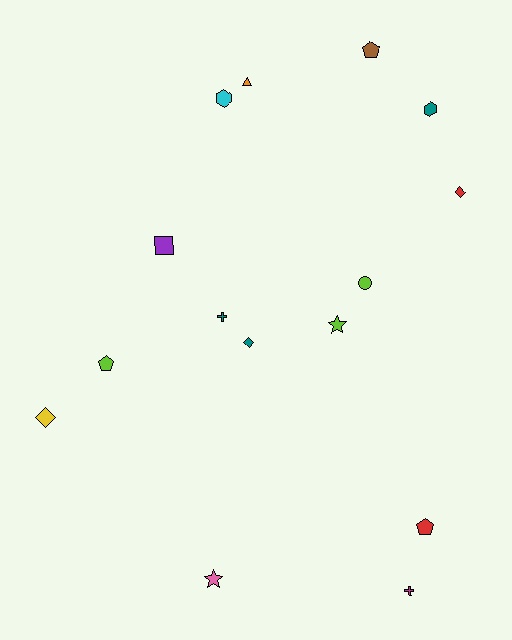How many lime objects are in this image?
There are 3 lime objects.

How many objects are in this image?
There are 15 objects.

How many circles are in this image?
There is 1 circle.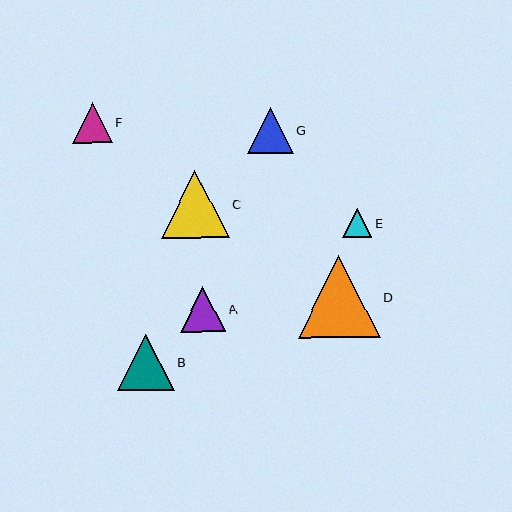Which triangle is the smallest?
Triangle E is the smallest with a size of approximately 29 pixels.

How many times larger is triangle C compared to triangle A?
Triangle C is approximately 1.5 times the size of triangle A.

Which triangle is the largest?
Triangle D is the largest with a size of approximately 82 pixels.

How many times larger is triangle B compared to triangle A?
Triangle B is approximately 1.3 times the size of triangle A.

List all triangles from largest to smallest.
From largest to smallest: D, C, B, G, A, F, E.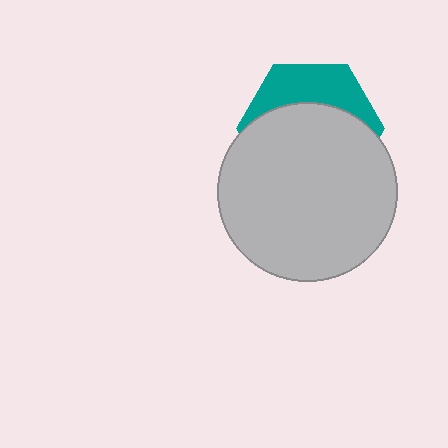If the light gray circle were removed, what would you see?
You would see the complete teal hexagon.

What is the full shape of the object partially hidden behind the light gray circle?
The partially hidden object is a teal hexagon.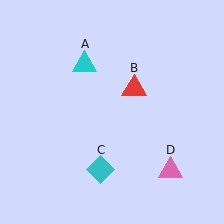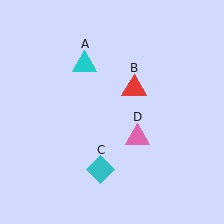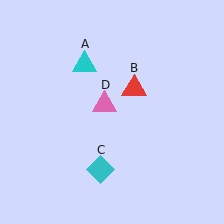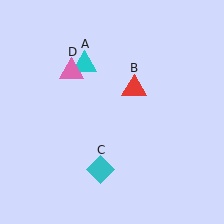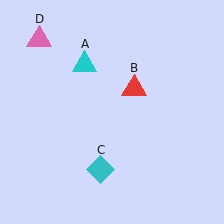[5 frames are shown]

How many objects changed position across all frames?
1 object changed position: pink triangle (object D).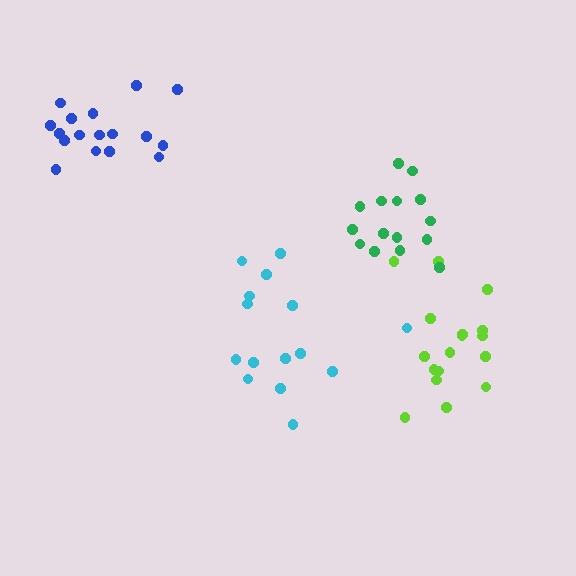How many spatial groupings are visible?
There are 4 spatial groupings.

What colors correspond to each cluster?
The clusters are colored: lime, cyan, green, blue.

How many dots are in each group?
Group 1: 17 dots, Group 2: 15 dots, Group 3: 15 dots, Group 4: 17 dots (64 total).